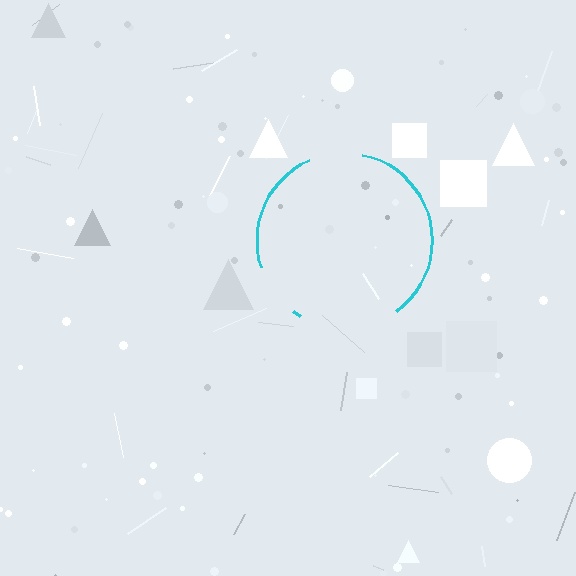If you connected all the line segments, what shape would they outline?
They would outline a circle.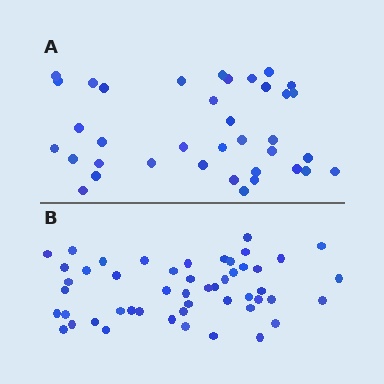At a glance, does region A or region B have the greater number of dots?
Region B (the bottom region) has more dots.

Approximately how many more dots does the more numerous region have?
Region B has approximately 15 more dots than region A.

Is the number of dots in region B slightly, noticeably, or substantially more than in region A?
Region B has noticeably more, but not dramatically so. The ratio is roughly 1.4 to 1.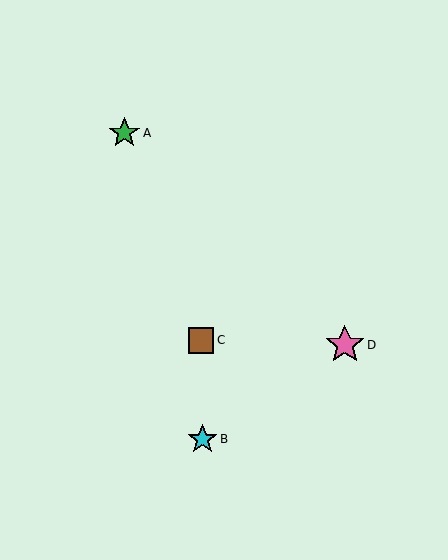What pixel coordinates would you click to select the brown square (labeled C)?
Click at (201, 340) to select the brown square C.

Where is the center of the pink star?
The center of the pink star is at (345, 345).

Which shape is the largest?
The pink star (labeled D) is the largest.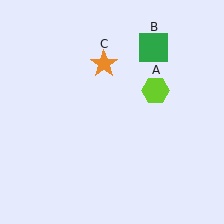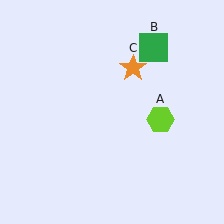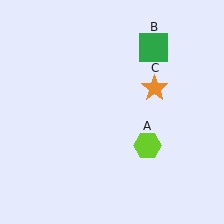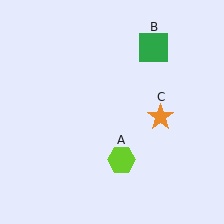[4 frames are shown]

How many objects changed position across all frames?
2 objects changed position: lime hexagon (object A), orange star (object C).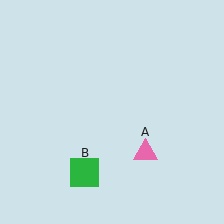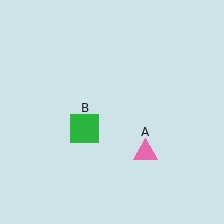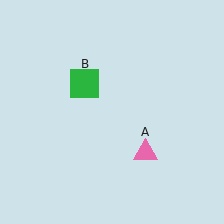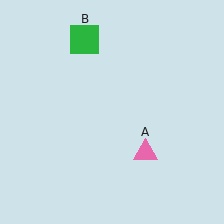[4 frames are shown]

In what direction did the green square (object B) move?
The green square (object B) moved up.